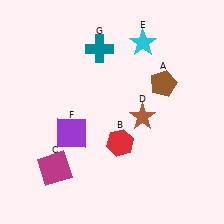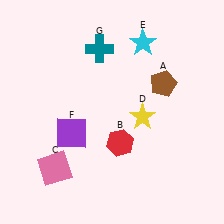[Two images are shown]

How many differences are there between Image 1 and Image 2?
There are 2 differences between the two images.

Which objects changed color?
C changed from magenta to pink. D changed from brown to yellow.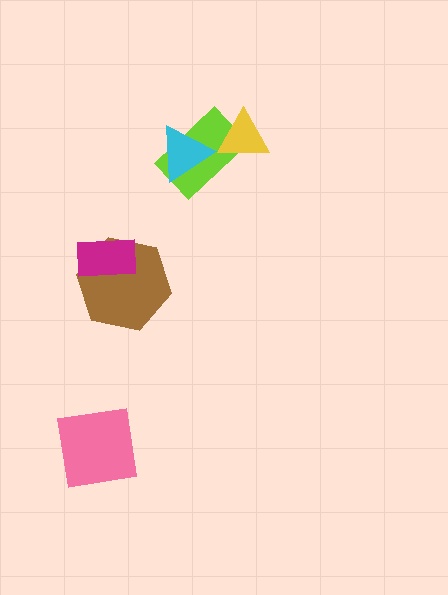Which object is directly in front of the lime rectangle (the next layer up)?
The yellow triangle is directly in front of the lime rectangle.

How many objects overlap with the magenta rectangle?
1 object overlaps with the magenta rectangle.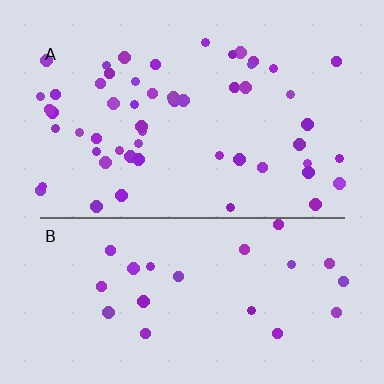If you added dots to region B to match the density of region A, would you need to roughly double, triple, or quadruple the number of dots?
Approximately double.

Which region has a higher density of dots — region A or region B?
A (the top).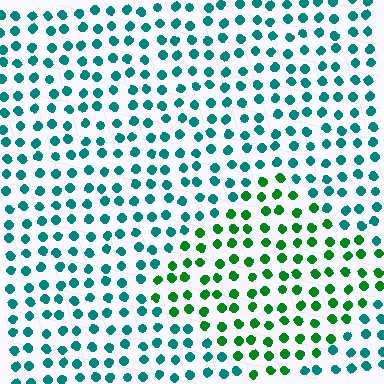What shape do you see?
I see a diamond.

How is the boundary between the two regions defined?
The boundary is defined purely by a slight shift in hue (about 46 degrees). Spacing, size, and orientation are identical on both sides.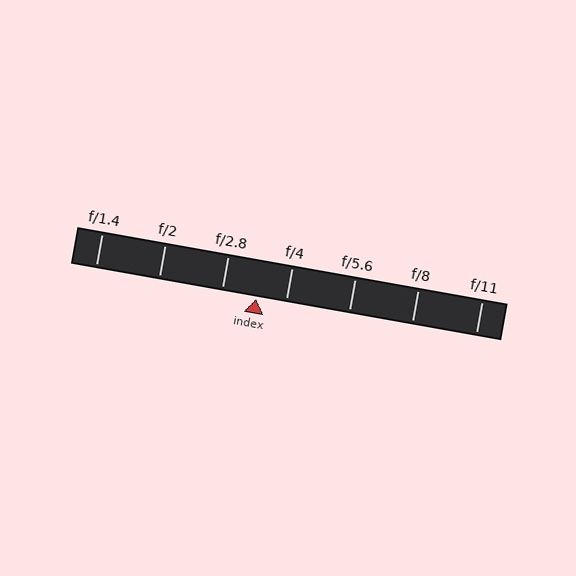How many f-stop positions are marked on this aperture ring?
There are 7 f-stop positions marked.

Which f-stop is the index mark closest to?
The index mark is closest to f/4.